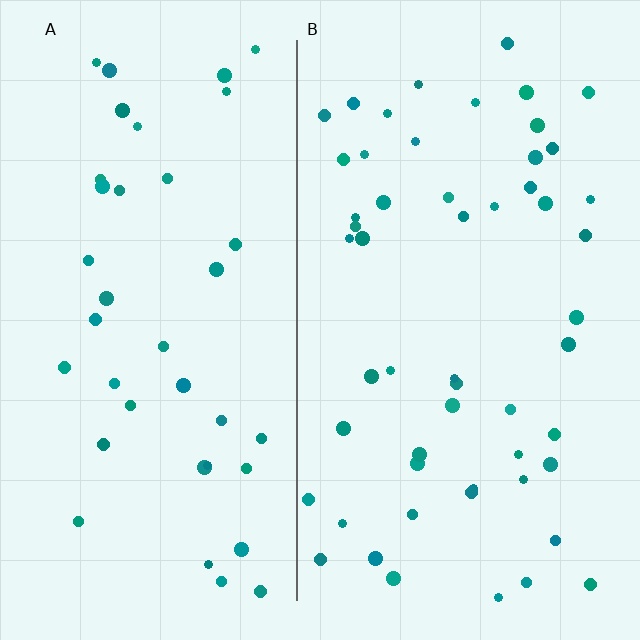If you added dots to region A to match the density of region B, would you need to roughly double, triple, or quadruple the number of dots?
Approximately double.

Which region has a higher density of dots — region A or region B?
B (the right).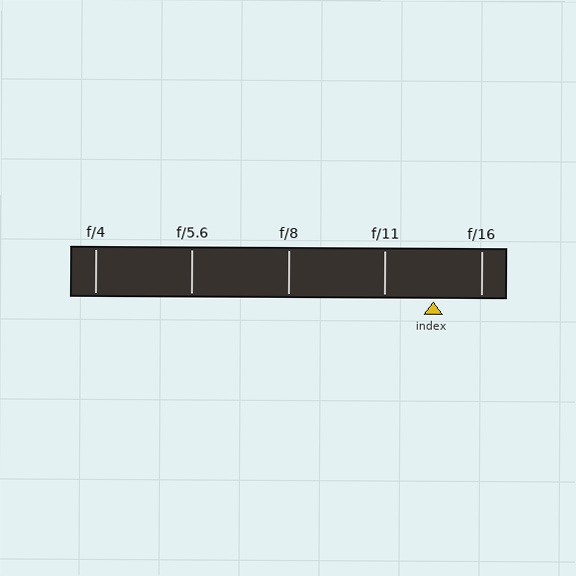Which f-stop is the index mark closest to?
The index mark is closest to f/16.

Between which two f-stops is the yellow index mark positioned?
The index mark is between f/11 and f/16.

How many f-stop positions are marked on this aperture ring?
There are 5 f-stop positions marked.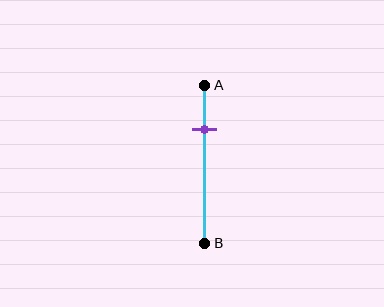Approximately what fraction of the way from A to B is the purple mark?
The purple mark is approximately 30% of the way from A to B.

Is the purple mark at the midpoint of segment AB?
No, the mark is at about 30% from A, not at the 50% midpoint.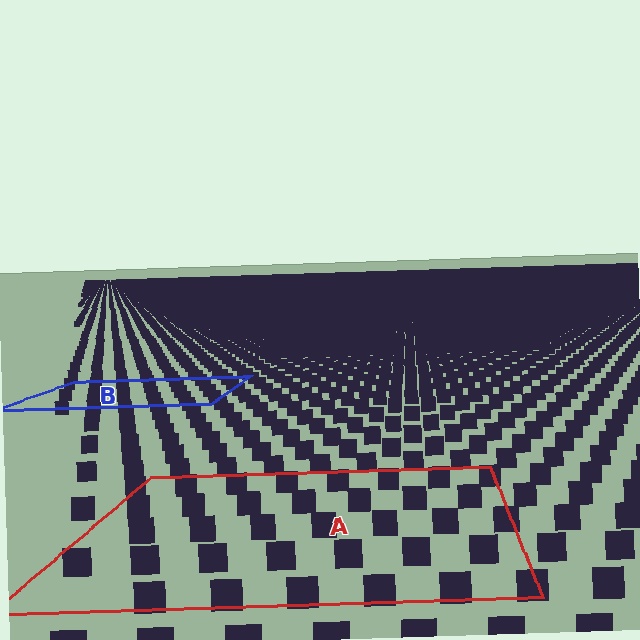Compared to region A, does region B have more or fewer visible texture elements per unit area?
Region B has more texture elements per unit area — they are packed more densely because it is farther away.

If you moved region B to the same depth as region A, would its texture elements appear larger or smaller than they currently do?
They would appear larger. At a closer depth, the same texture elements are projected at a bigger on-screen size.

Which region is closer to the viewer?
Region A is closer. The texture elements there are larger and more spread out.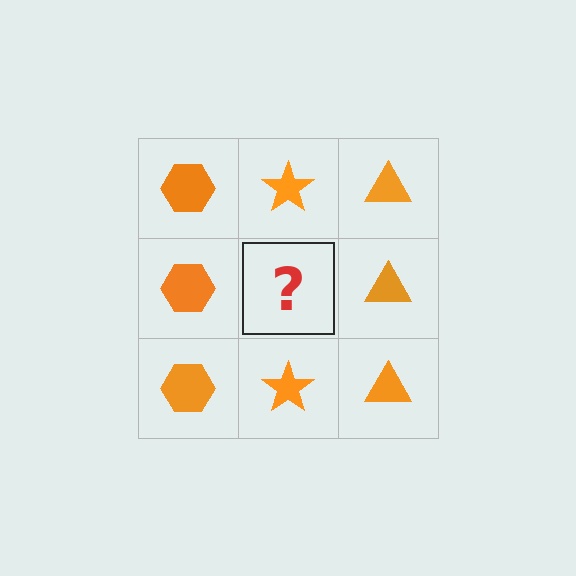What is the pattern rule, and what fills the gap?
The rule is that each column has a consistent shape. The gap should be filled with an orange star.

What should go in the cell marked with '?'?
The missing cell should contain an orange star.